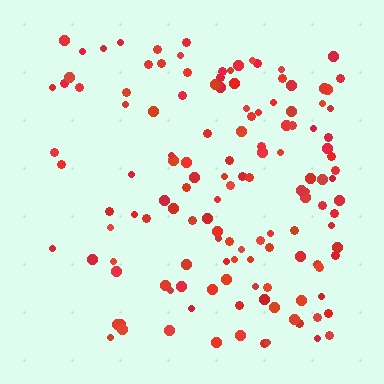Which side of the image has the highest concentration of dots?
The right.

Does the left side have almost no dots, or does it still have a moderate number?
Still a moderate number, just noticeably fewer than the right.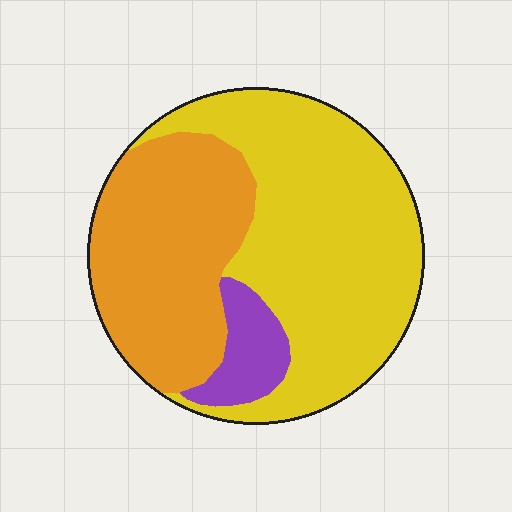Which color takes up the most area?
Yellow, at roughly 55%.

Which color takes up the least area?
Purple, at roughly 10%.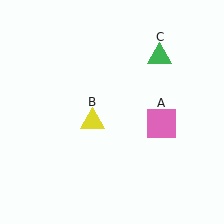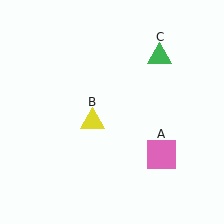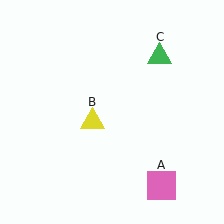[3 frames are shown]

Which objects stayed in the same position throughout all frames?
Yellow triangle (object B) and green triangle (object C) remained stationary.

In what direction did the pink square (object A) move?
The pink square (object A) moved down.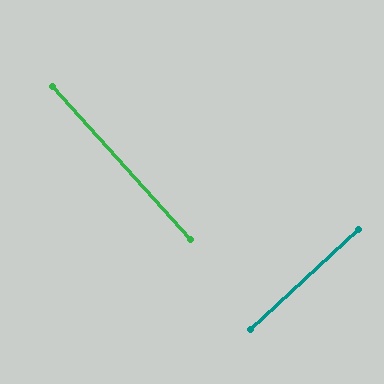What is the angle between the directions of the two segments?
Approximately 89 degrees.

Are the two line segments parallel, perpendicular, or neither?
Perpendicular — they meet at approximately 89°.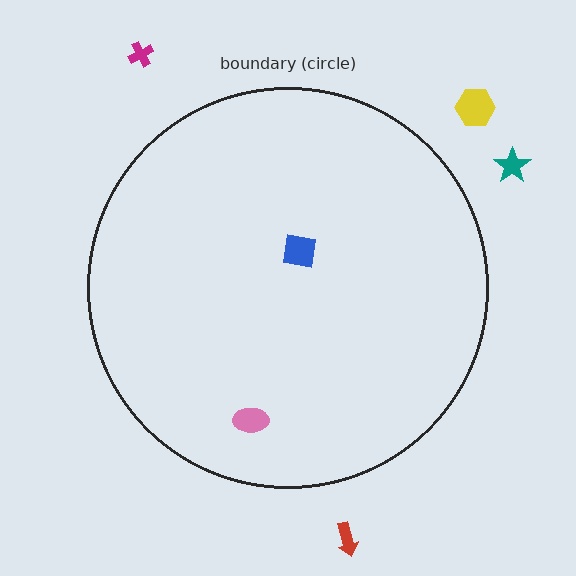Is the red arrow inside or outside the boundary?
Outside.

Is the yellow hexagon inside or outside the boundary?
Outside.